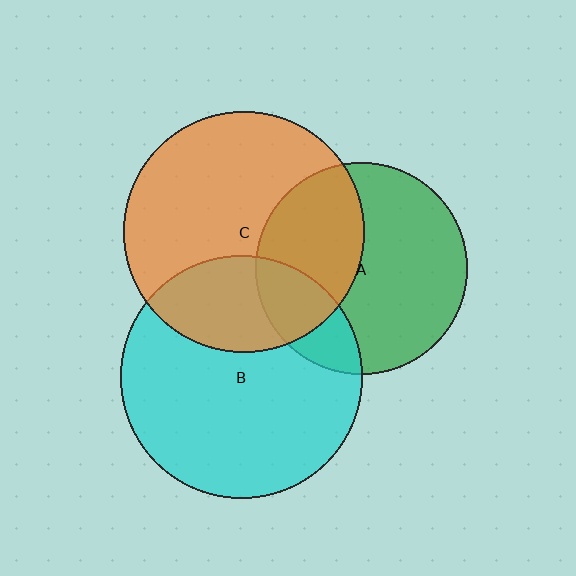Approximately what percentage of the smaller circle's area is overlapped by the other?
Approximately 40%.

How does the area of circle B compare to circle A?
Approximately 1.3 times.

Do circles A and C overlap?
Yes.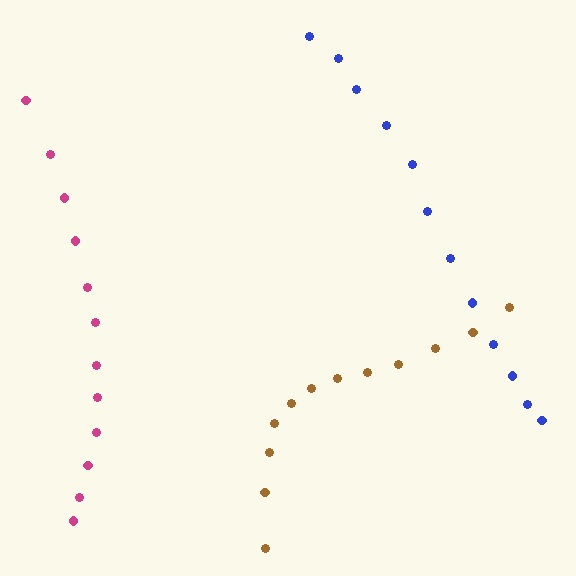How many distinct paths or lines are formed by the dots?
There are 3 distinct paths.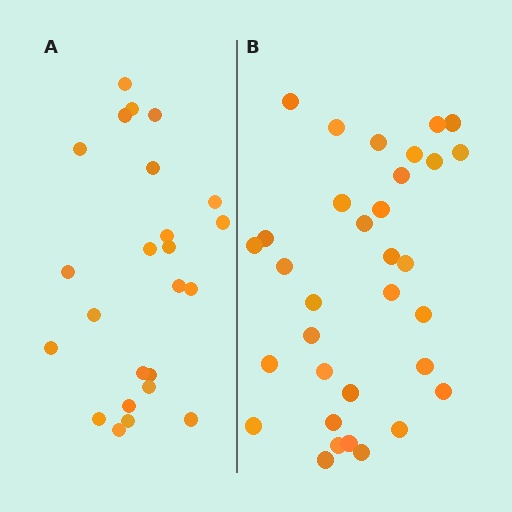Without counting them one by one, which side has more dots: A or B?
Region B (the right region) has more dots.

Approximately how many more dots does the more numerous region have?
Region B has roughly 8 or so more dots than region A.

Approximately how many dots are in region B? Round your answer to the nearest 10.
About 30 dots. (The exact count is 33, which rounds to 30.)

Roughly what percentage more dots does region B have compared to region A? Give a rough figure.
About 40% more.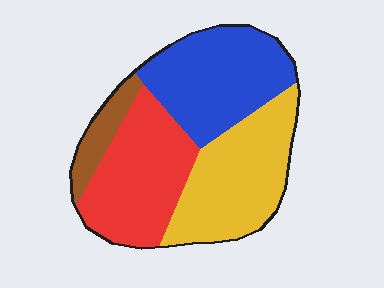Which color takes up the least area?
Brown, at roughly 10%.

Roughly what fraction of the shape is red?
Red covers 30% of the shape.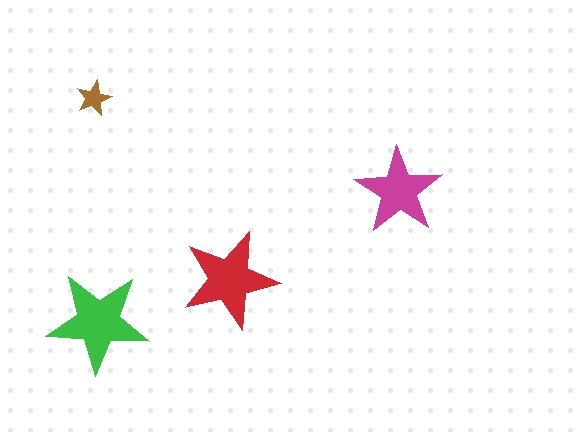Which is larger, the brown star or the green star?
The green one.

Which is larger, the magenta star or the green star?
The green one.